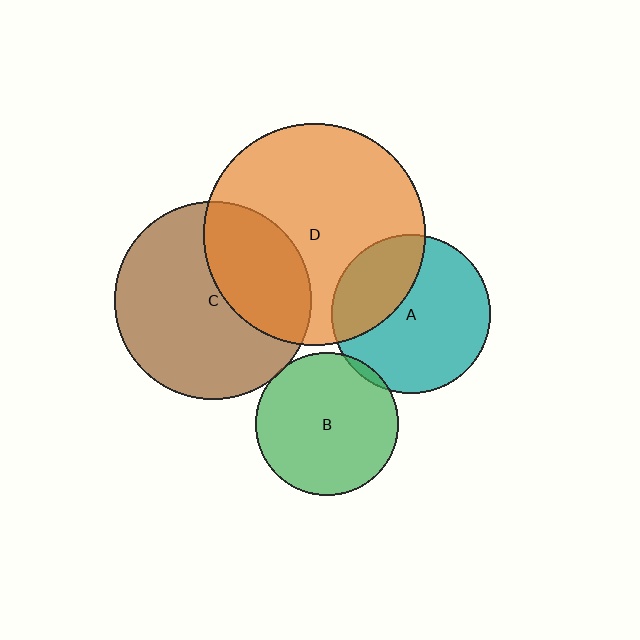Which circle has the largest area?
Circle D (orange).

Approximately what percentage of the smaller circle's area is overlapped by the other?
Approximately 5%.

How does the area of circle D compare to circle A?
Approximately 1.9 times.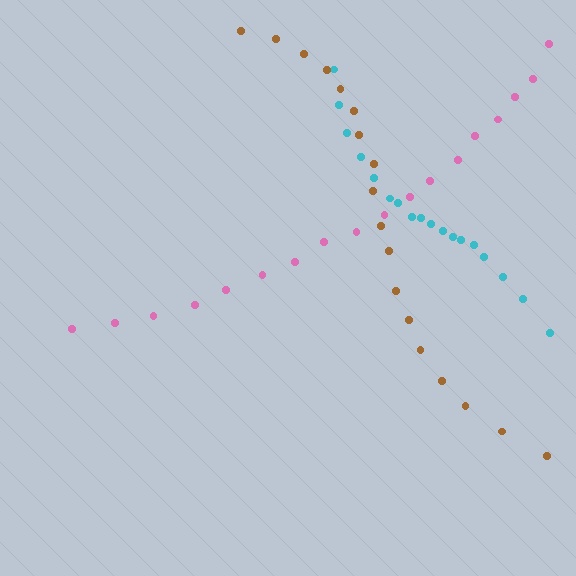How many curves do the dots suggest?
There are 3 distinct paths.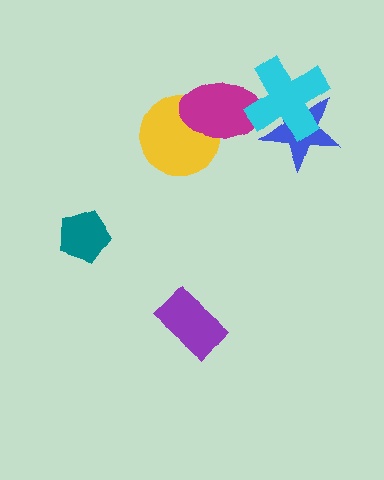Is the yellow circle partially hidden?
Yes, it is partially covered by another shape.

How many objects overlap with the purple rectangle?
0 objects overlap with the purple rectangle.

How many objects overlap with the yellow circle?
1 object overlaps with the yellow circle.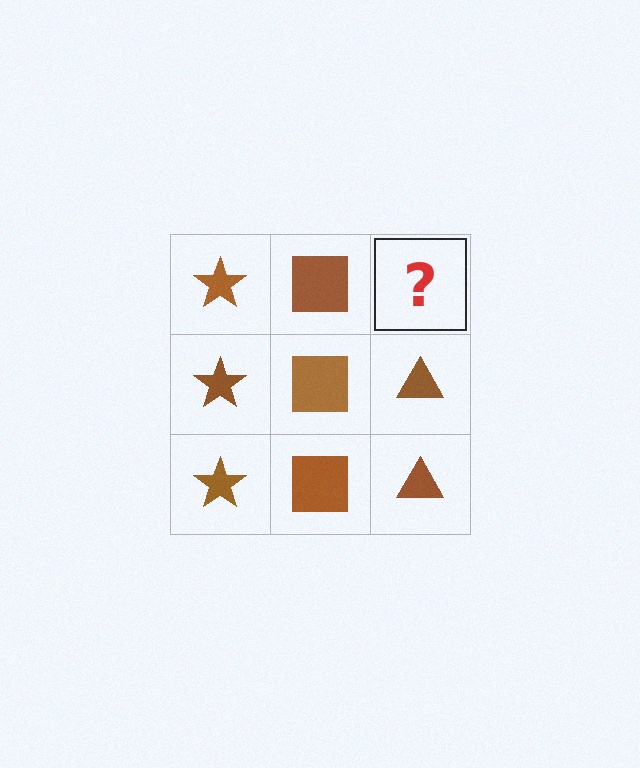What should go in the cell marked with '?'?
The missing cell should contain a brown triangle.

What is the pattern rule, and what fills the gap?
The rule is that each column has a consistent shape. The gap should be filled with a brown triangle.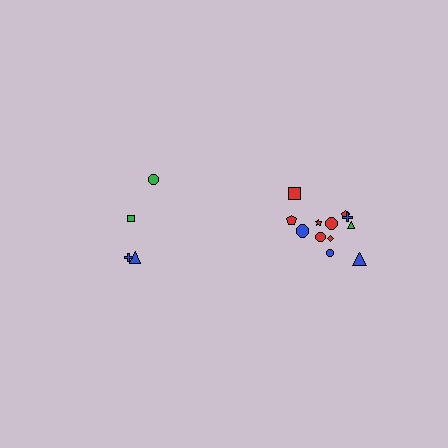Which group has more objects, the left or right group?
The right group.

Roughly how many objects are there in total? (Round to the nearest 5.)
Roughly 15 objects in total.